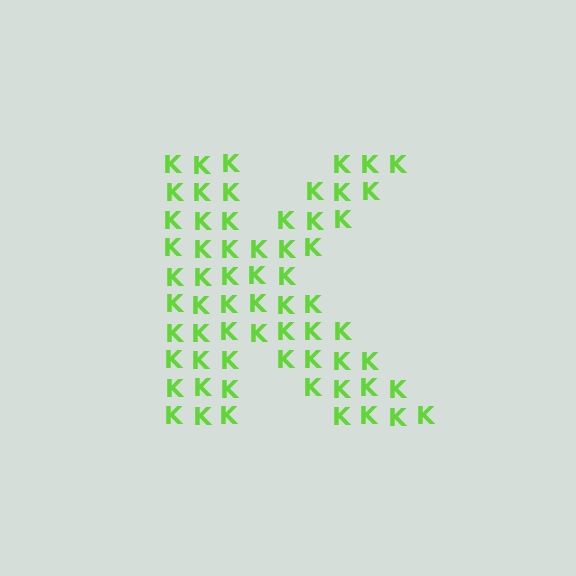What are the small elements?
The small elements are letter K's.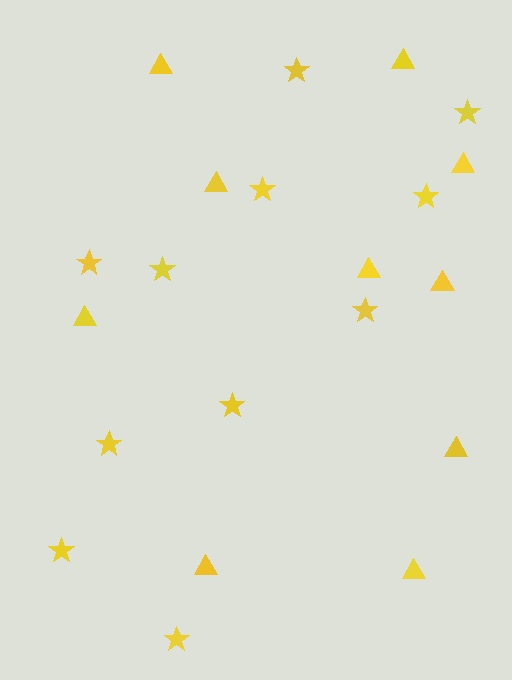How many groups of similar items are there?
There are 2 groups: one group of triangles (10) and one group of stars (11).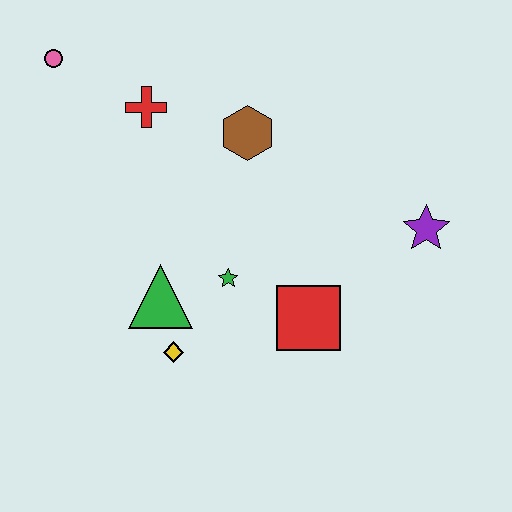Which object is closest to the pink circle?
The red cross is closest to the pink circle.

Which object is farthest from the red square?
The pink circle is farthest from the red square.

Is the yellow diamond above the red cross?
No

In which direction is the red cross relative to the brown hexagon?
The red cross is to the left of the brown hexagon.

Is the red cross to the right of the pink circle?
Yes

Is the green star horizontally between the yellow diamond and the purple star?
Yes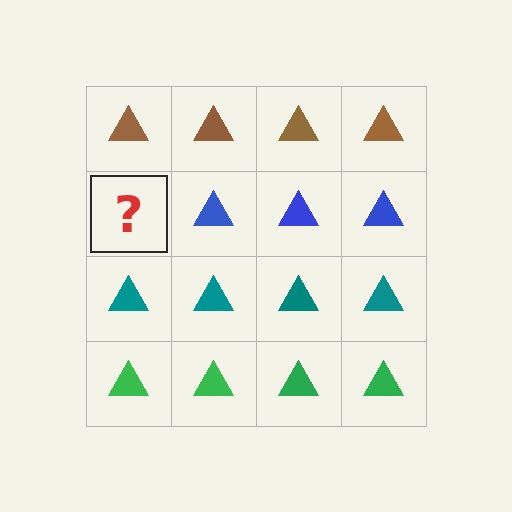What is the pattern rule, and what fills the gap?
The rule is that each row has a consistent color. The gap should be filled with a blue triangle.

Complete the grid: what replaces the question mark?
The question mark should be replaced with a blue triangle.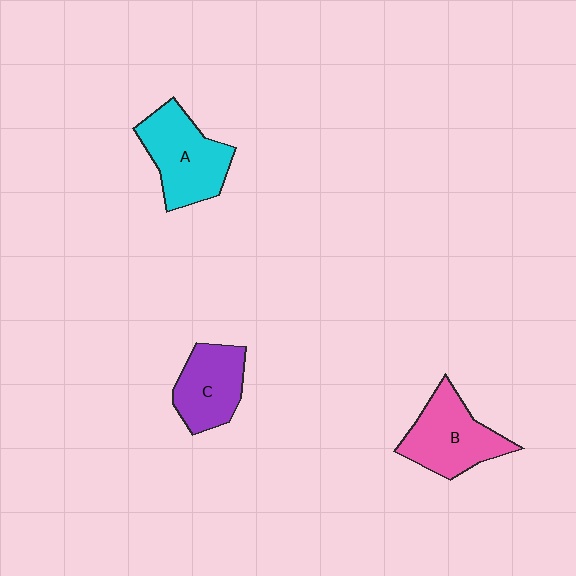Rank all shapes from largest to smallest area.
From largest to smallest: A (cyan), B (pink), C (purple).